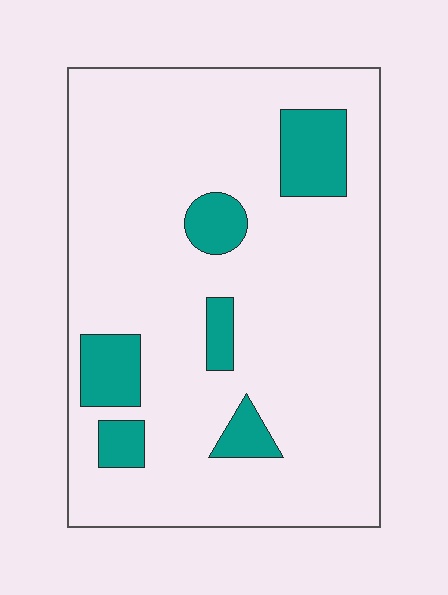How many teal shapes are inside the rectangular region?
6.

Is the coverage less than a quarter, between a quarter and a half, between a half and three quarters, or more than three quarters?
Less than a quarter.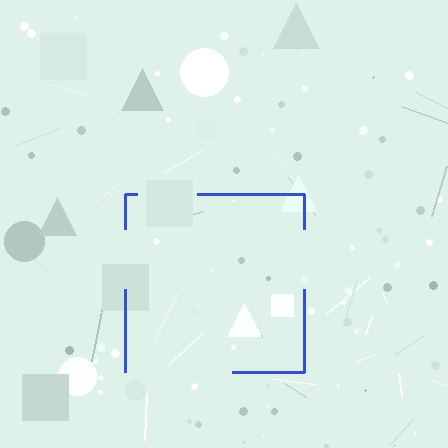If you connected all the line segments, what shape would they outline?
They would outline a square.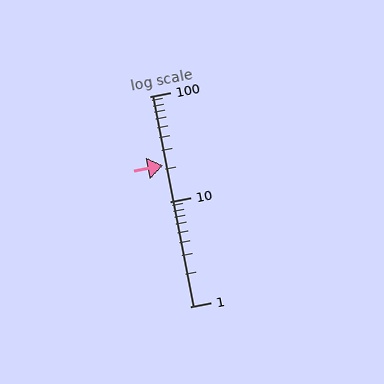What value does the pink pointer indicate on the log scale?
The pointer indicates approximately 22.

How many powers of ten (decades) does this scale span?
The scale spans 2 decades, from 1 to 100.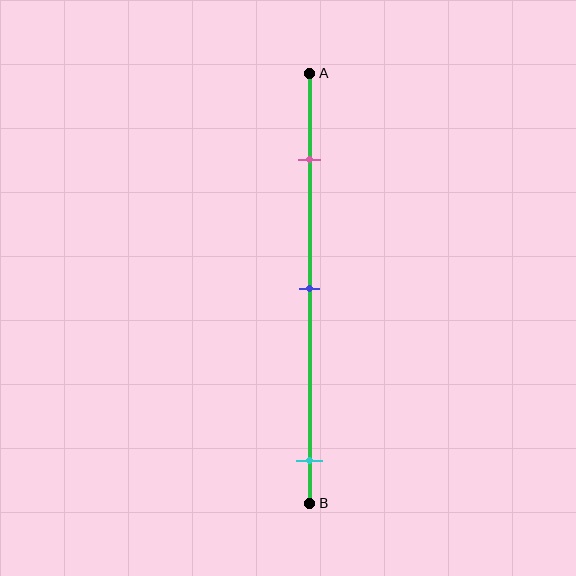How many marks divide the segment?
There are 3 marks dividing the segment.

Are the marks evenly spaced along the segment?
No, the marks are not evenly spaced.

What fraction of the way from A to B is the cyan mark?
The cyan mark is approximately 90% (0.9) of the way from A to B.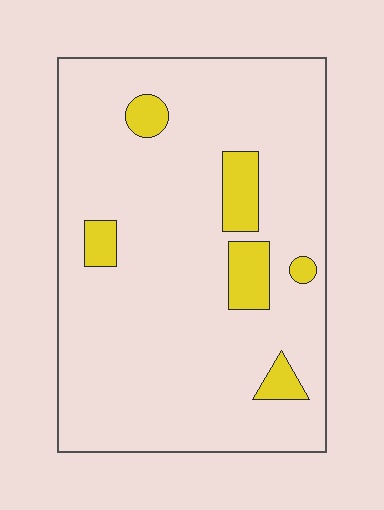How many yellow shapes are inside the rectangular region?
6.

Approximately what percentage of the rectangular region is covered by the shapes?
Approximately 10%.